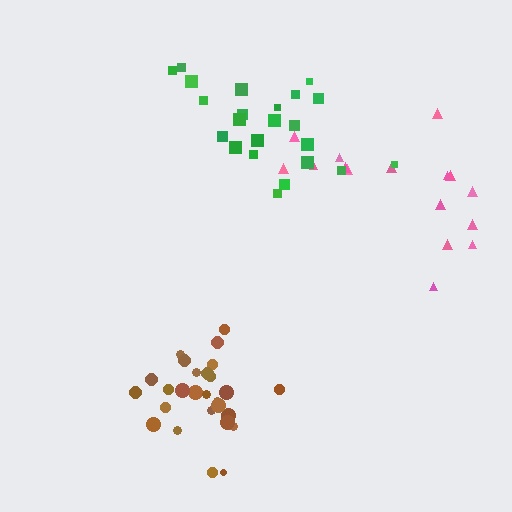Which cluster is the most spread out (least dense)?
Pink.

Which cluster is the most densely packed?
Brown.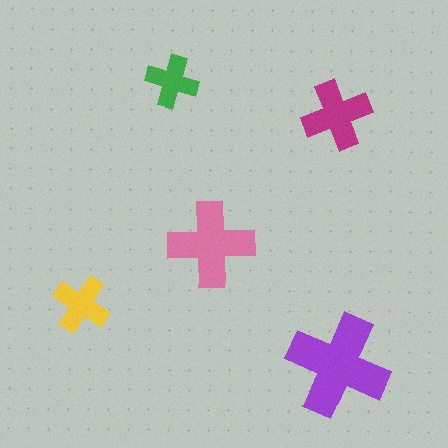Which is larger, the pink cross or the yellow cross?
The pink one.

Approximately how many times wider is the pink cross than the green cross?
About 1.5 times wider.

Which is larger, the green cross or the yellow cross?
The yellow one.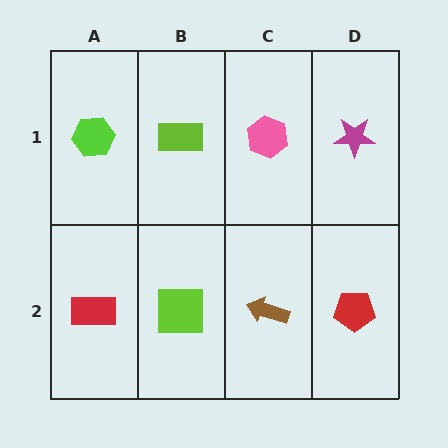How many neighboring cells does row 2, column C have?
3.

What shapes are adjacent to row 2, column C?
A pink hexagon (row 1, column C), a lime square (row 2, column B), a red pentagon (row 2, column D).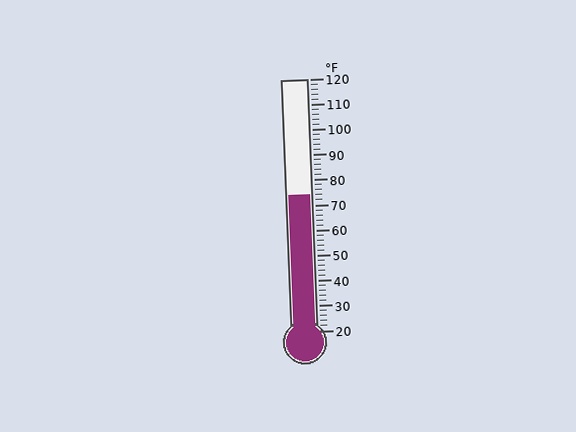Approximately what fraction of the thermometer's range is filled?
The thermometer is filled to approximately 55% of its range.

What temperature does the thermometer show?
The thermometer shows approximately 74°F.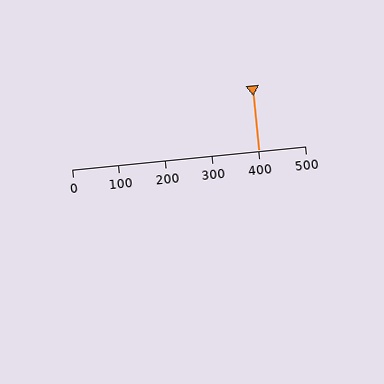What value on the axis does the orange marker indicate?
The marker indicates approximately 400.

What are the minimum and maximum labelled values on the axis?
The axis runs from 0 to 500.